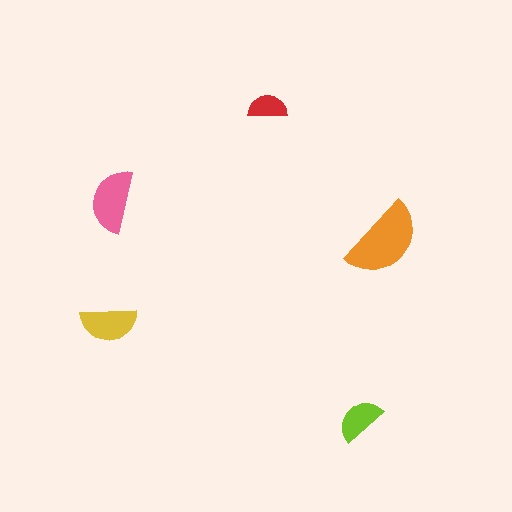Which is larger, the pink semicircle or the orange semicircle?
The orange one.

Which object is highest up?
The red semicircle is topmost.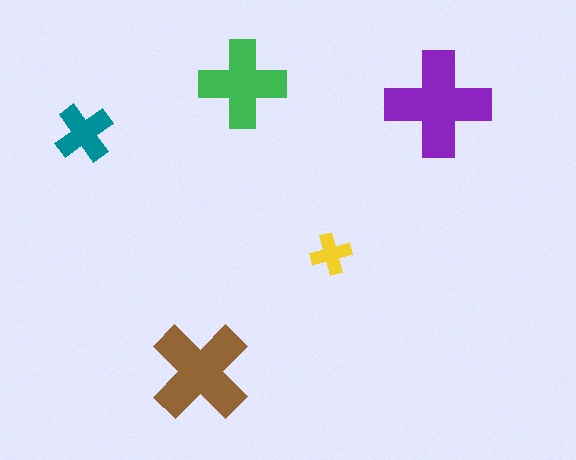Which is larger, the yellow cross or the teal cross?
The teal one.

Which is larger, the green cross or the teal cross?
The green one.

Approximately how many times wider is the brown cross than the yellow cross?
About 2.5 times wider.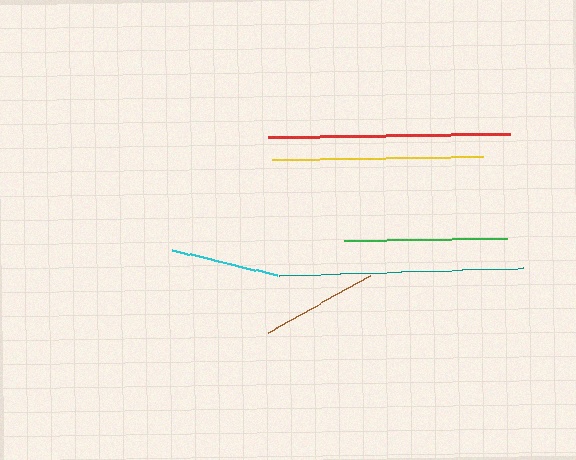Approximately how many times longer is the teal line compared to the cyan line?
The teal line is approximately 2.3 times the length of the cyan line.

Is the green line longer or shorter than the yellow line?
The yellow line is longer than the green line.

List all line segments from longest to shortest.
From longest to shortest: teal, red, yellow, green, brown, cyan.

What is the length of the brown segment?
The brown segment is approximately 118 pixels long.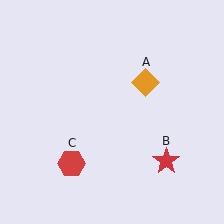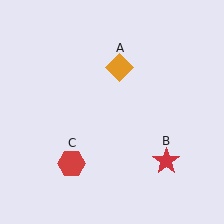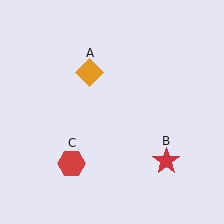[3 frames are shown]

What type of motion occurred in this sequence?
The orange diamond (object A) rotated counterclockwise around the center of the scene.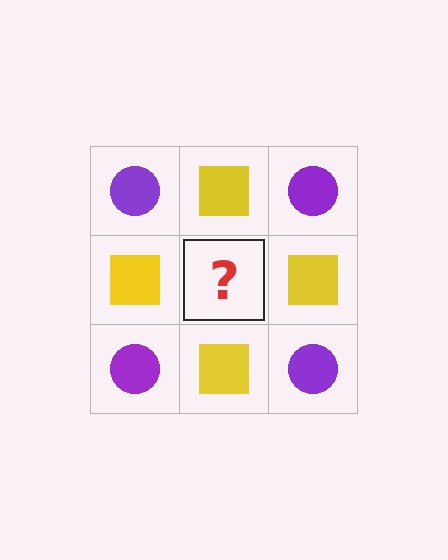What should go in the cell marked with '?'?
The missing cell should contain a purple circle.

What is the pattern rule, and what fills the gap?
The rule is that it alternates purple circle and yellow square in a checkerboard pattern. The gap should be filled with a purple circle.